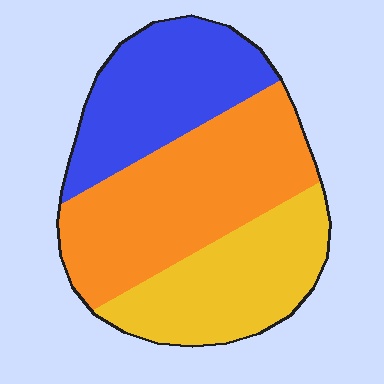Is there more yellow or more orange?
Orange.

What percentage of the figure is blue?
Blue covers about 30% of the figure.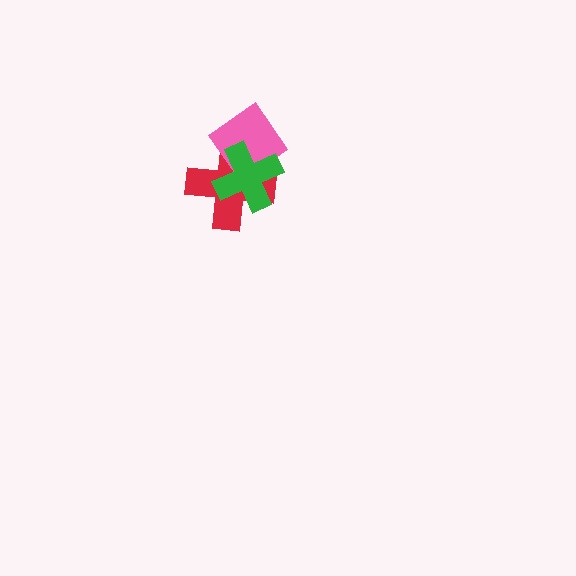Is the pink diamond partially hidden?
Yes, it is partially covered by another shape.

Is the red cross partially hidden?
Yes, it is partially covered by another shape.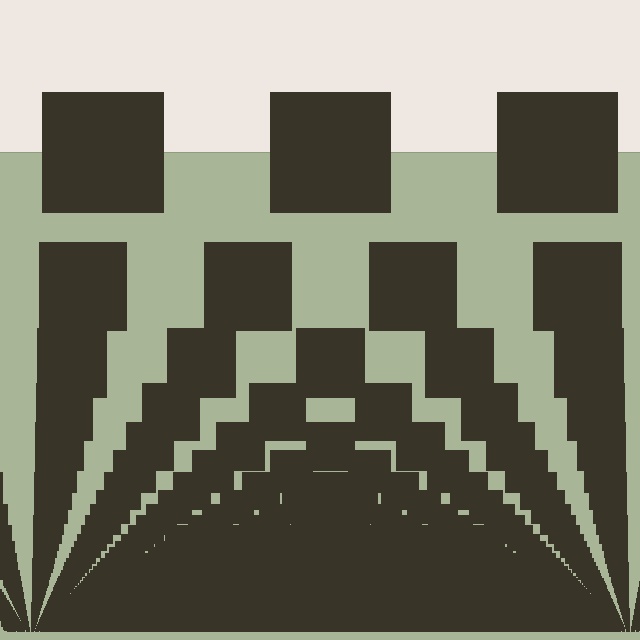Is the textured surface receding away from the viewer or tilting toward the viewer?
The surface appears to tilt toward the viewer. Texture elements get larger and sparser toward the top.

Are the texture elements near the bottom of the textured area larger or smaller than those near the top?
Smaller. The gradient is inverted — elements near the bottom are smaller and denser.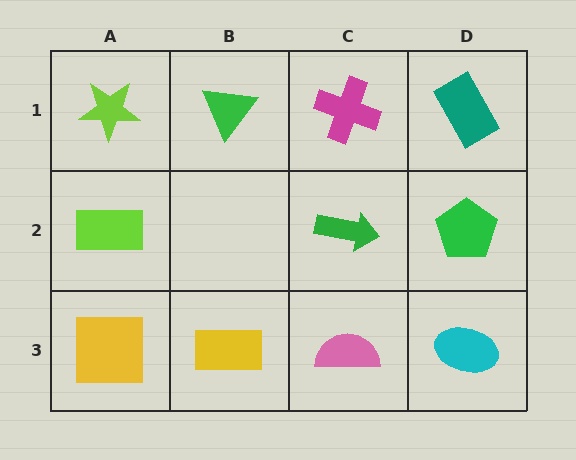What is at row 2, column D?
A green pentagon.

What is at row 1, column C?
A magenta cross.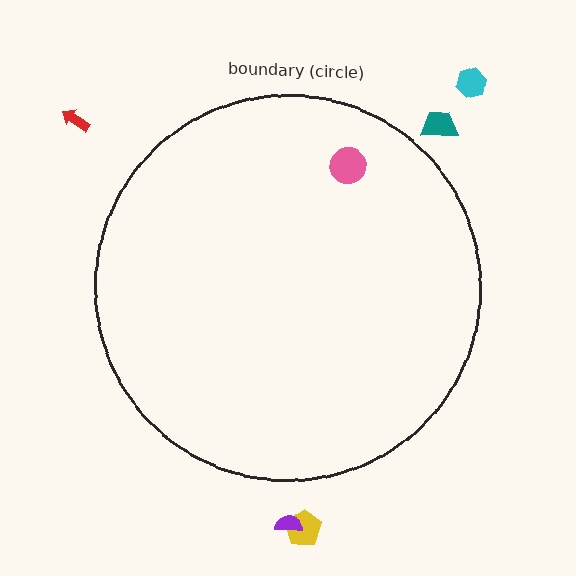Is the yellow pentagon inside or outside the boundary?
Outside.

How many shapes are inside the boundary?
1 inside, 5 outside.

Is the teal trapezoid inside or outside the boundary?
Outside.